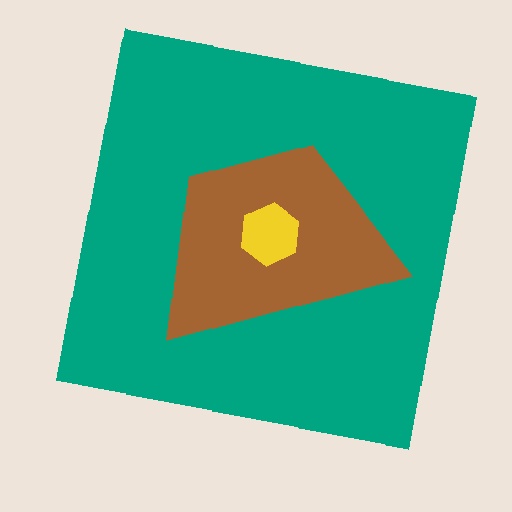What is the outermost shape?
The teal square.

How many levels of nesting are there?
3.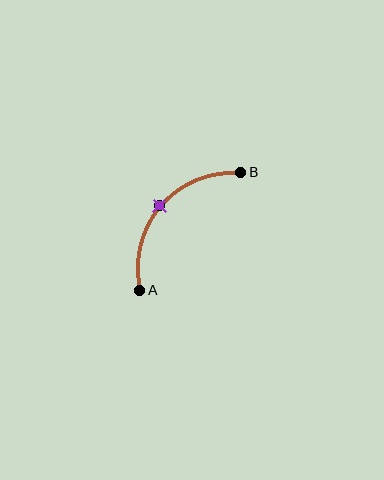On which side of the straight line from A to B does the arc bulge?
The arc bulges above and to the left of the straight line connecting A and B.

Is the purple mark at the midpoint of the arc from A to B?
Yes. The purple mark lies on the arc at equal arc-length from both A and B — it is the arc midpoint.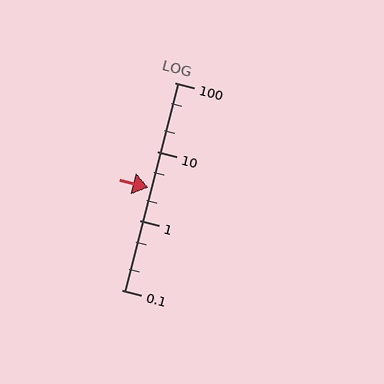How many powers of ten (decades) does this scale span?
The scale spans 3 decades, from 0.1 to 100.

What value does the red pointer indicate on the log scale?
The pointer indicates approximately 3.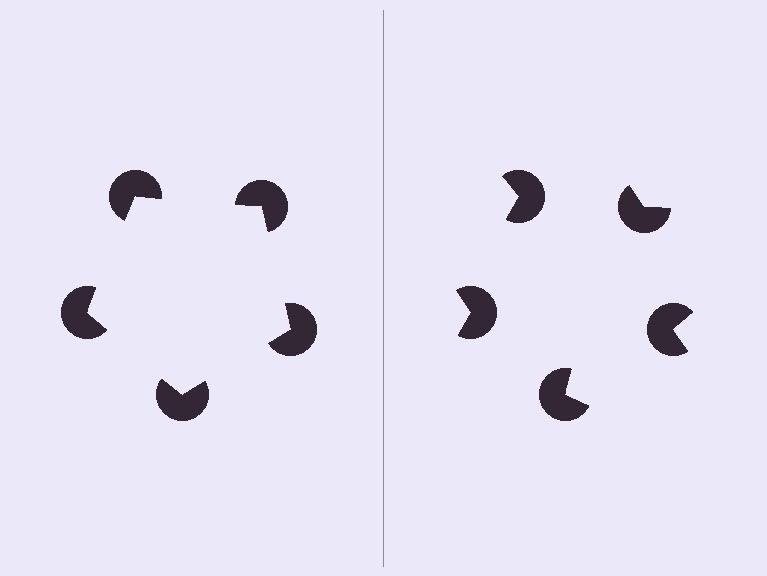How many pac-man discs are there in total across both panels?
10 — 5 on each side.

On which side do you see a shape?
An illusory pentagon appears on the left side. On the right side the wedge cuts are rotated, so no coherent shape forms.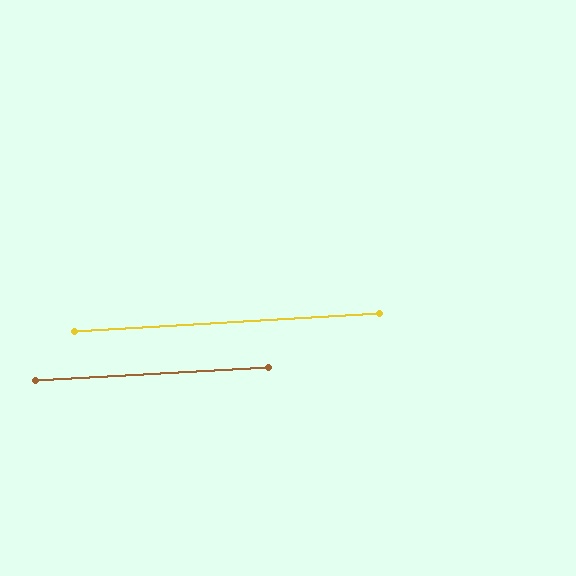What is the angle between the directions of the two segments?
Approximately 0 degrees.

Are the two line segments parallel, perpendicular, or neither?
Parallel — their directions differ by only 0.3°.